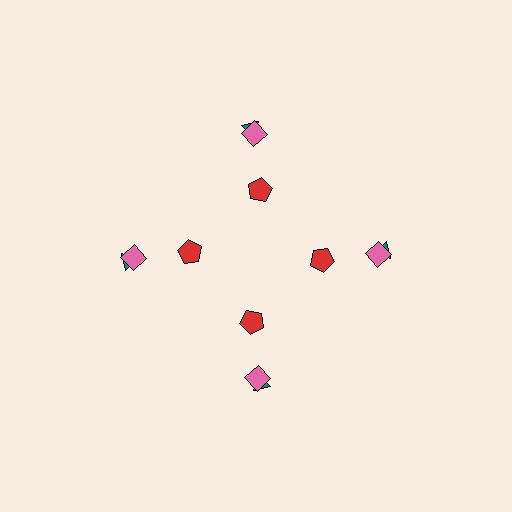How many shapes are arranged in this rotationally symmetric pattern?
There are 12 shapes, arranged in 4 groups of 3.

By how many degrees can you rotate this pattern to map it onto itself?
The pattern maps onto itself every 90 degrees of rotation.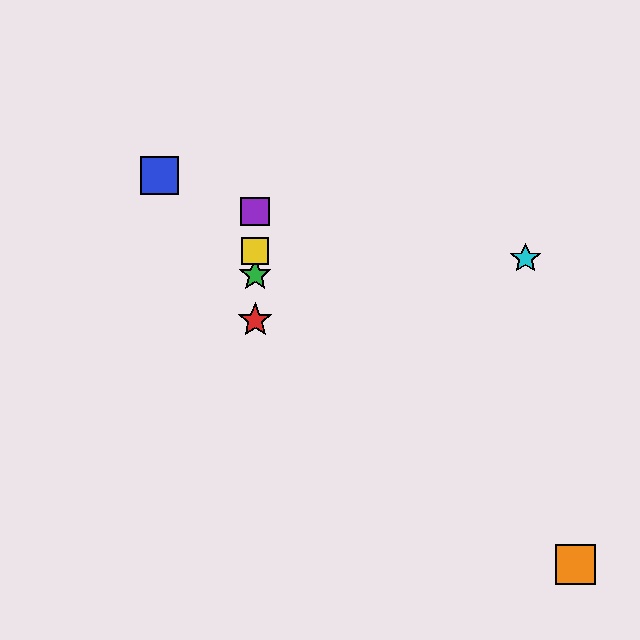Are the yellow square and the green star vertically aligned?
Yes, both are at x≈255.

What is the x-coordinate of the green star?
The green star is at x≈255.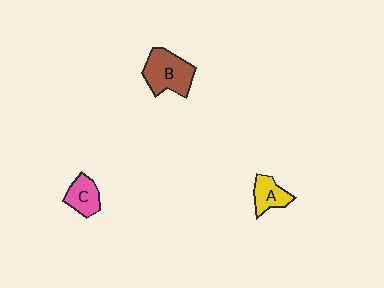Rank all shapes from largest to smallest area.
From largest to smallest: B (brown), C (pink), A (yellow).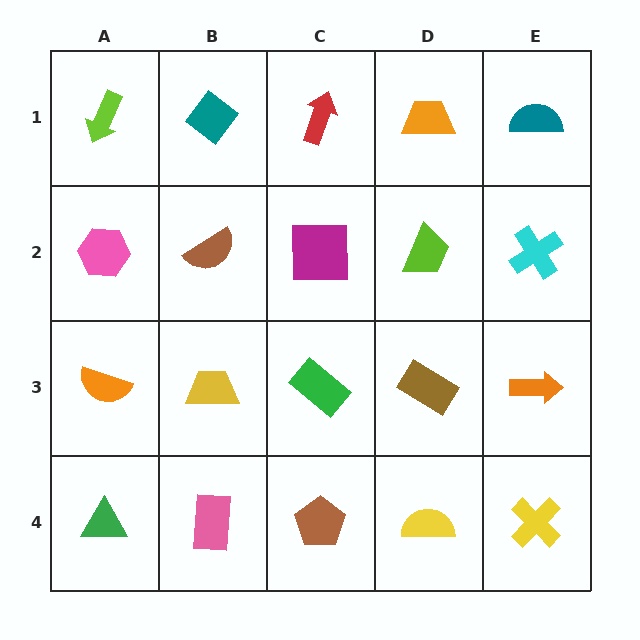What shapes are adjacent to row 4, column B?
A yellow trapezoid (row 3, column B), a green triangle (row 4, column A), a brown pentagon (row 4, column C).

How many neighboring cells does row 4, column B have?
3.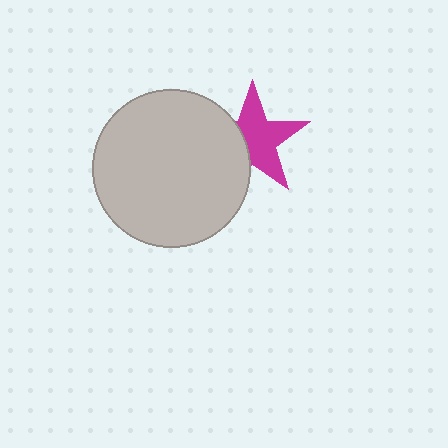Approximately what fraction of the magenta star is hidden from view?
Roughly 36% of the magenta star is hidden behind the light gray circle.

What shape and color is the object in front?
The object in front is a light gray circle.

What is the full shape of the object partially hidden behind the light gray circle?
The partially hidden object is a magenta star.